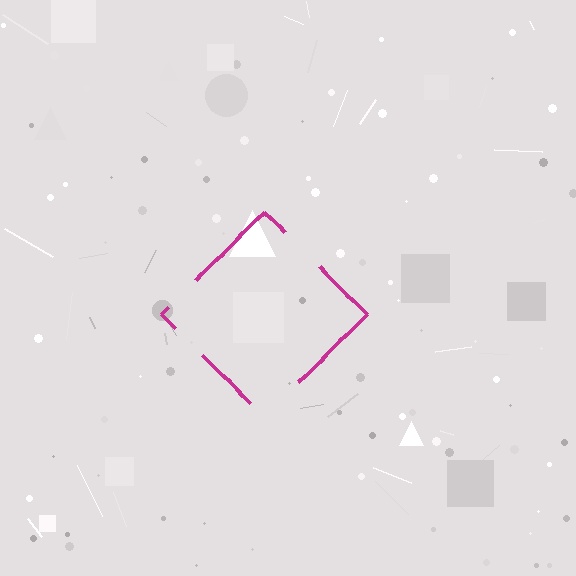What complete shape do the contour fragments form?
The contour fragments form a diamond.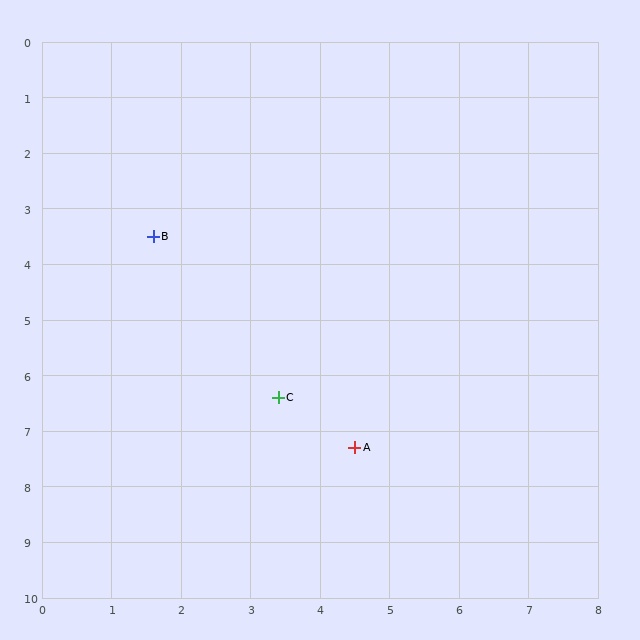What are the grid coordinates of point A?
Point A is at approximately (4.5, 7.3).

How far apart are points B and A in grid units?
Points B and A are about 4.8 grid units apart.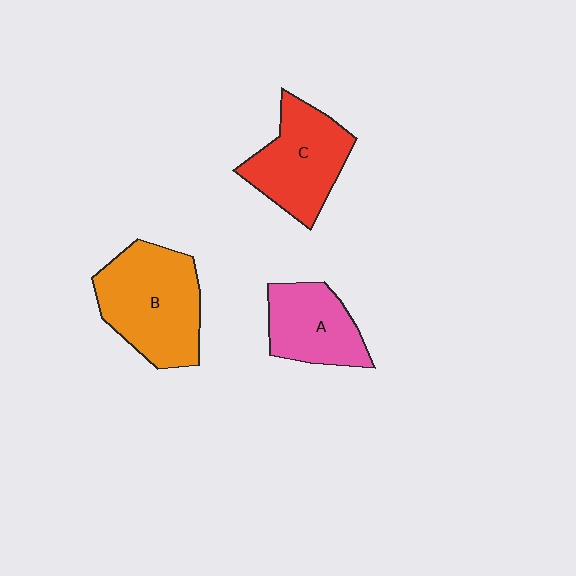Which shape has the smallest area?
Shape A (pink).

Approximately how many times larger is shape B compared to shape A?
Approximately 1.5 times.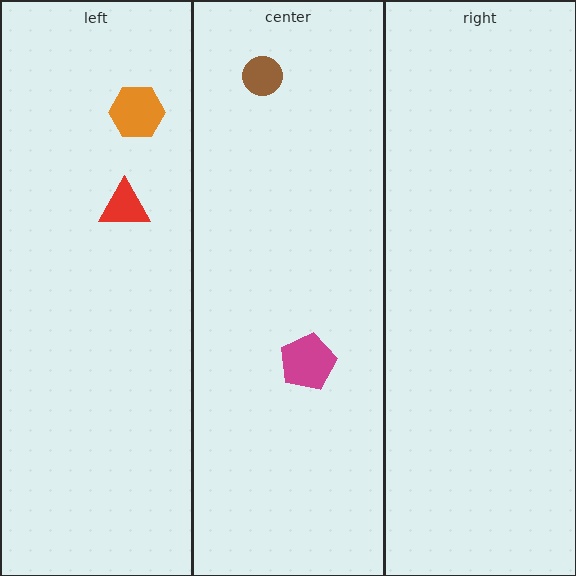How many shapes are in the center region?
2.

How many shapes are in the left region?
2.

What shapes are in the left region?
The red triangle, the orange hexagon.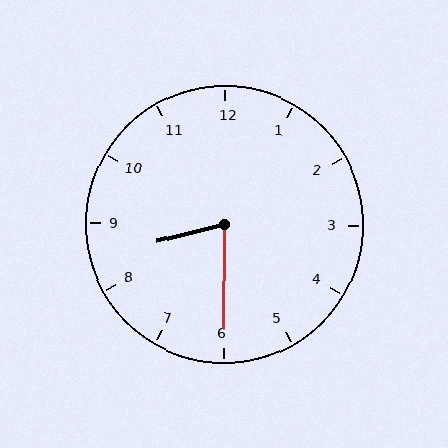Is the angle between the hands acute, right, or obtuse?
It is acute.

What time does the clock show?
8:30.